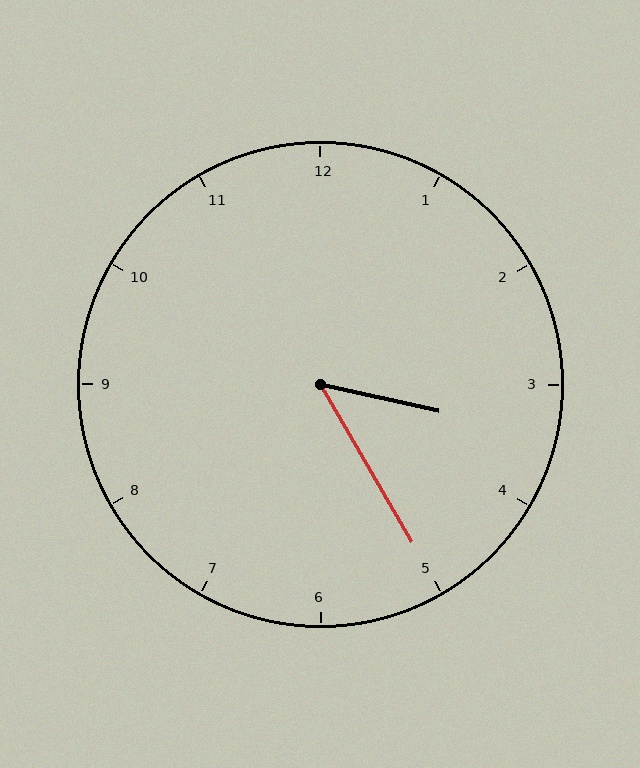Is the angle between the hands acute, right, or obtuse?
It is acute.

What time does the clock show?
3:25.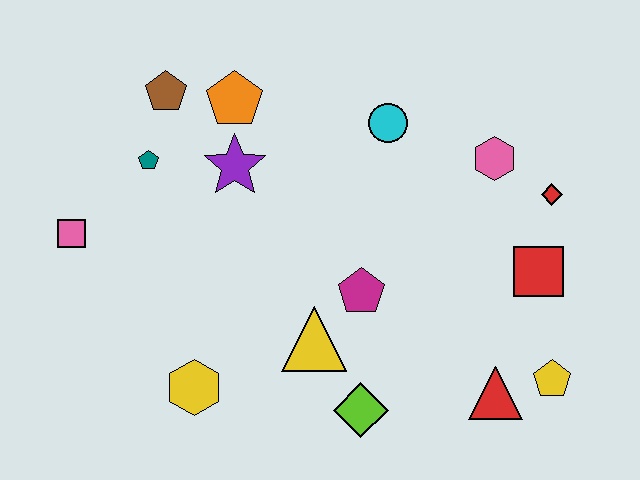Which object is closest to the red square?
The red diamond is closest to the red square.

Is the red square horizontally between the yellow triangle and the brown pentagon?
No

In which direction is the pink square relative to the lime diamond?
The pink square is to the left of the lime diamond.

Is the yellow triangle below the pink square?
Yes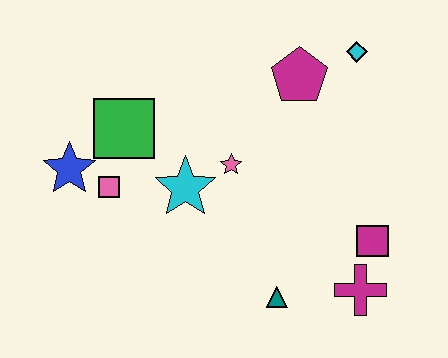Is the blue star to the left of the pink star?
Yes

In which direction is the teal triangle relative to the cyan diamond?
The teal triangle is below the cyan diamond.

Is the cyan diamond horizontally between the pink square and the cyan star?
No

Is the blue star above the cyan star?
Yes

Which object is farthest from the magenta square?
The blue star is farthest from the magenta square.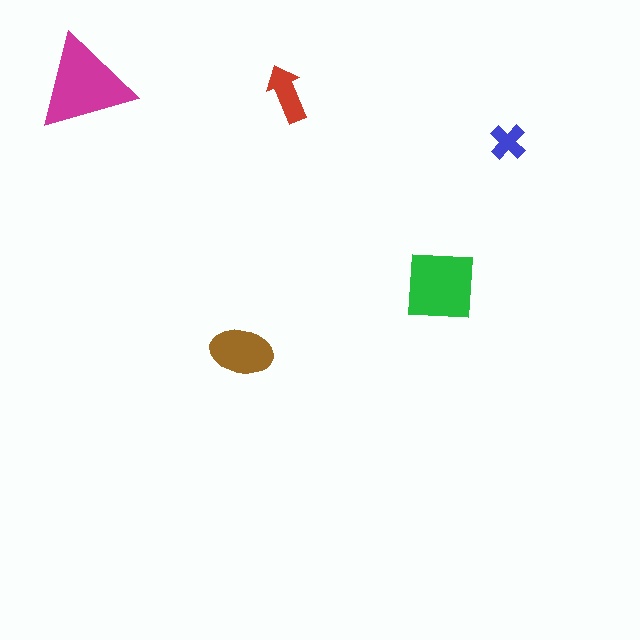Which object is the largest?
The magenta triangle.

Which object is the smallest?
The blue cross.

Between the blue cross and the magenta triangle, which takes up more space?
The magenta triangle.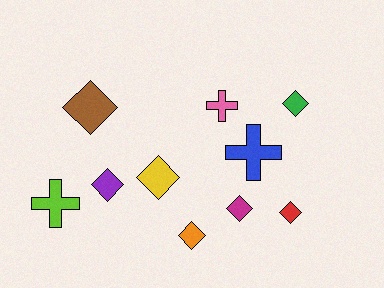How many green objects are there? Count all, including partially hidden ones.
There is 1 green object.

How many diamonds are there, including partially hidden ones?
There are 7 diamonds.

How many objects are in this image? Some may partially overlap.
There are 10 objects.